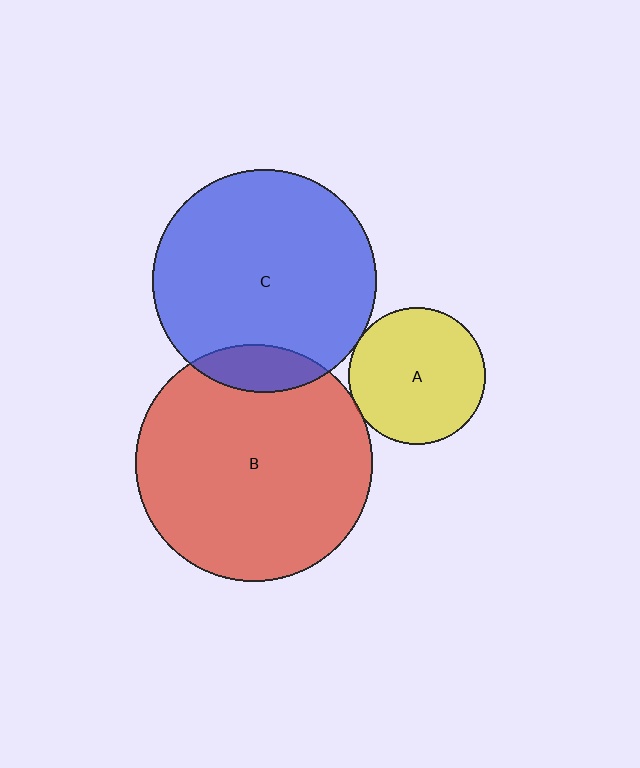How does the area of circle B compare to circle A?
Approximately 3.0 times.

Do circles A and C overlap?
Yes.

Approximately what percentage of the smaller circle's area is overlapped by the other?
Approximately 5%.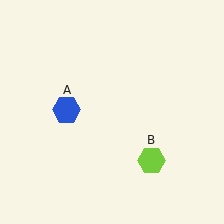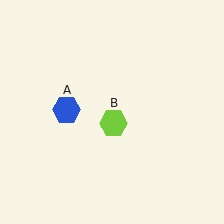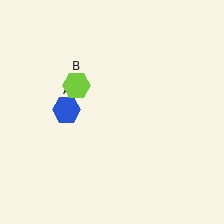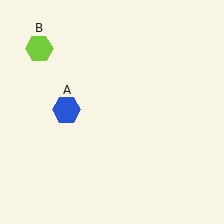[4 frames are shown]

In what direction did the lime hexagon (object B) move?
The lime hexagon (object B) moved up and to the left.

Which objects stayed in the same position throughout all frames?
Blue hexagon (object A) remained stationary.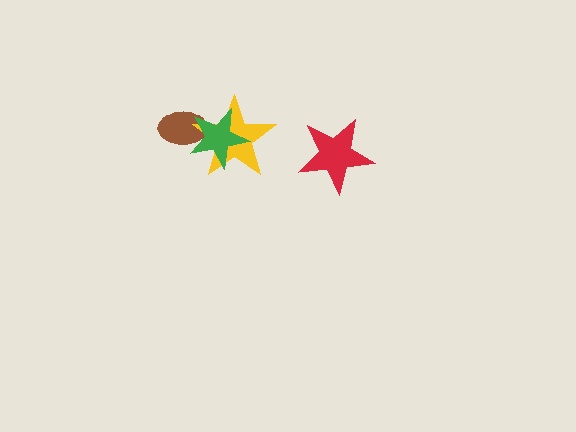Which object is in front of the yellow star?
The green star is in front of the yellow star.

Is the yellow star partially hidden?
Yes, it is partially covered by another shape.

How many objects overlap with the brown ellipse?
2 objects overlap with the brown ellipse.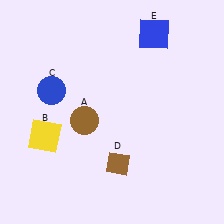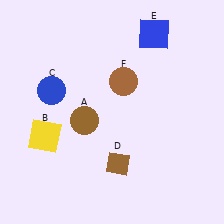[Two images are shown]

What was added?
A brown circle (F) was added in Image 2.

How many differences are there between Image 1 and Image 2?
There is 1 difference between the two images.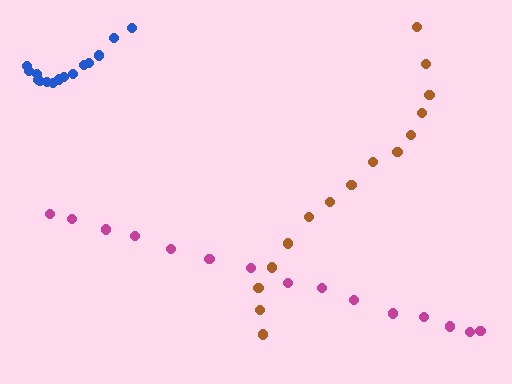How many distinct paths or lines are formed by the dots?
There are 3 distinct paths.